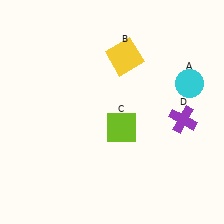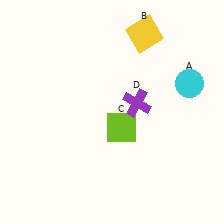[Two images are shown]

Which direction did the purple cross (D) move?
The purple cross (D) moved left.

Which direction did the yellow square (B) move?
The yellow square (B) moved up.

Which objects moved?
The objects that moved are: the yellow square (B), the purple cross (D).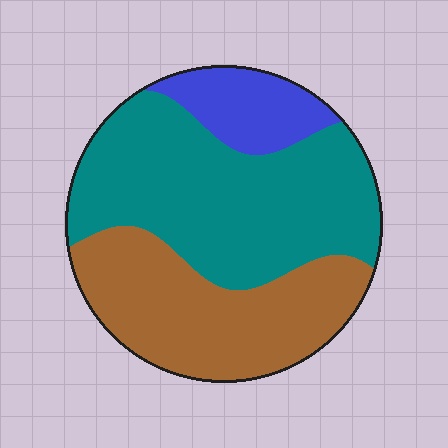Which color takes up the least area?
Blue, at roughly 15%.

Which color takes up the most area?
Teal, at roughly 50%.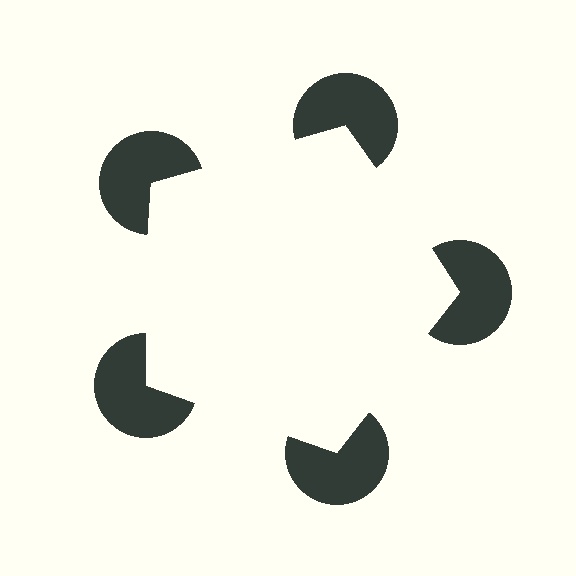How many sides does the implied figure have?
5 sides.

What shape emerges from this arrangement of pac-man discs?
An illusory pentagon — its edges are inferred from the aligned wedge cuts in the pac-man discs, not physically drawn.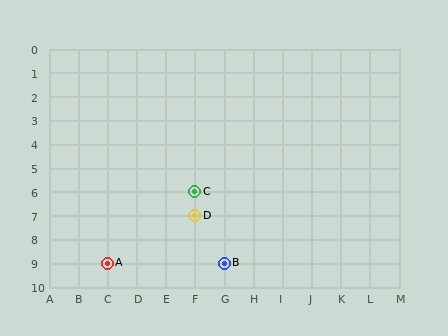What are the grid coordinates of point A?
Point A is at grid coordinates (C, 9).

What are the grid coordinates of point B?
Point B is at grid coordinates (G, 9).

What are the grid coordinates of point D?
Point D is at grid coordinates (F, 7).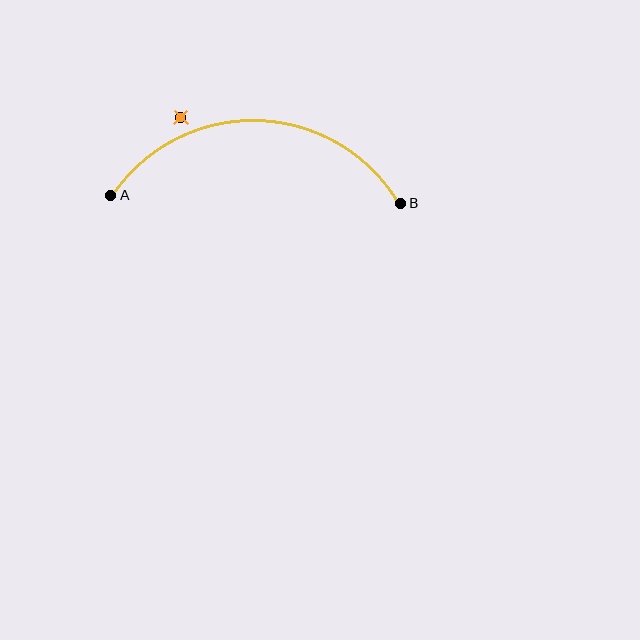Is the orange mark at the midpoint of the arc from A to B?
No — the orange mark does not lie on the arc at all. It sits slightly outside the curve.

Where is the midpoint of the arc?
The arc midpoint is the point on the curve farthest from the straight line joining A and B. It sits above that line.